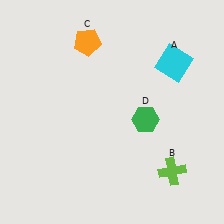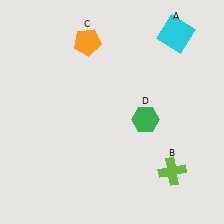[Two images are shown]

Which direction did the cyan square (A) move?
The cyan square (A) moved up.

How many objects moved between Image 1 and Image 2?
1 object moved between the two images.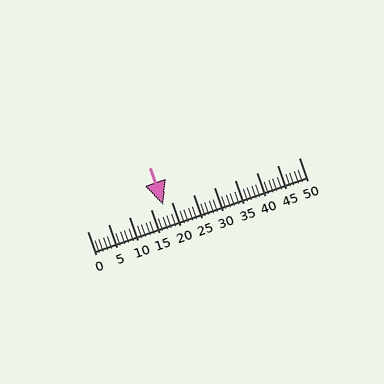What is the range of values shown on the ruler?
The ruler shows values from 0 to 50.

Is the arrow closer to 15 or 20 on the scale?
The arrow is closer to 20.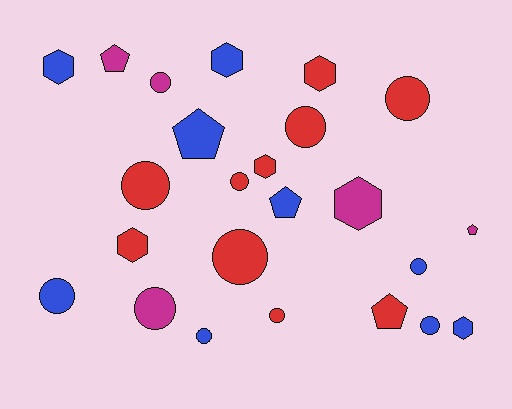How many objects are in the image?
There are 24 objects.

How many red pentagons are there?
There is 1 red pentagon.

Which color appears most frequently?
Red, with 10 objects.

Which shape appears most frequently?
Circle, with 12 objects.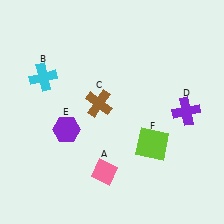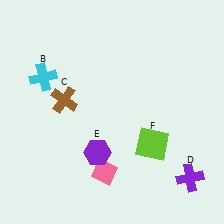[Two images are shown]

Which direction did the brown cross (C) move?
The brown cross (C) moved left.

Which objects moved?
The objects that moved are: the brown cross (C), the purple cross (D), the purple hexagon (E).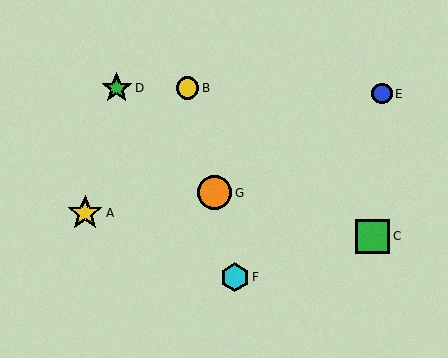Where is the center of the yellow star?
The center of the yellow star is at (85, 213).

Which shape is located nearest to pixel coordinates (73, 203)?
The yellow star (labeled A) at (85, 213) is nearest to that location.